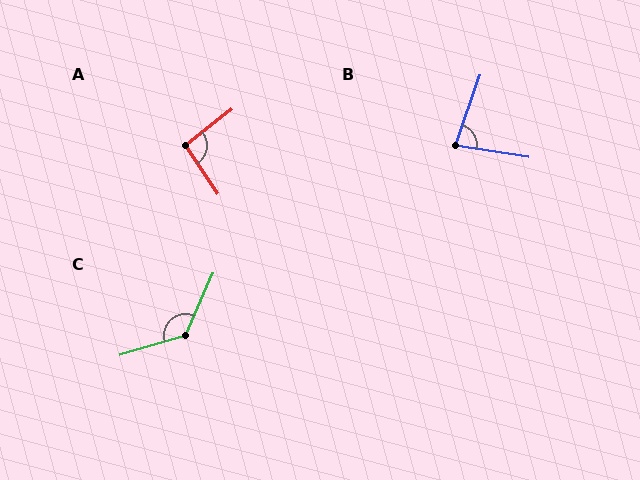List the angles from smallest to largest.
B (79°), A (94°), C (130°).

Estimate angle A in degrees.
Approximately 94 degrees.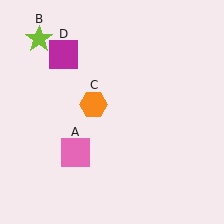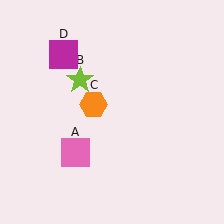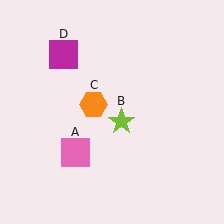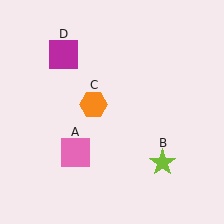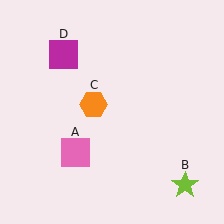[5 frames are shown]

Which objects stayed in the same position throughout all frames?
Pink square (object A) and orange hexagon (object C) and magenta square (object D) remained stationary.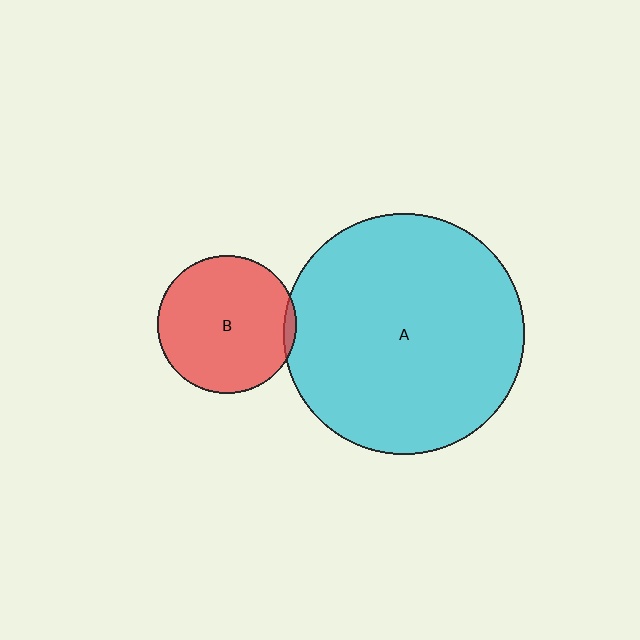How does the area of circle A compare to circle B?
Approximately 3.0 times.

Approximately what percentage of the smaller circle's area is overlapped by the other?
Approximately 5%.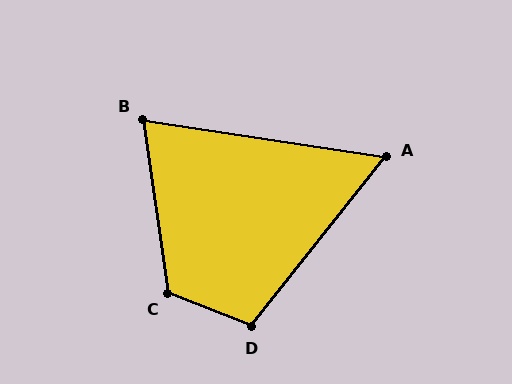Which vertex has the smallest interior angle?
A, at approximately 60 degrees.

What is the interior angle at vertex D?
Approximately 107 degrees (obtuse).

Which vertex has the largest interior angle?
C, at approximately 120 degrees.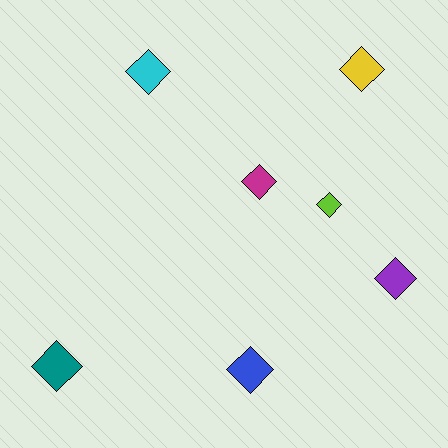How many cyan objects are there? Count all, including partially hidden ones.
There is 1 cyan object.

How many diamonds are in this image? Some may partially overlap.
There are 7 diamonds.